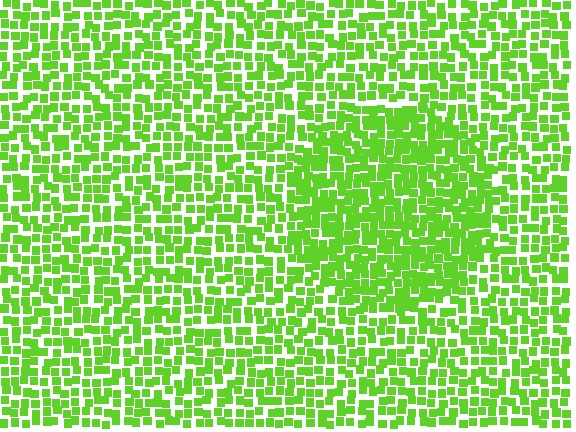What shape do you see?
I see a circle.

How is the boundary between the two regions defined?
The boundary is defined by a change in element density (approximately 1.5x ratio). All elements are the same color, size, and shape.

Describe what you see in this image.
The image contains small lime elements arranged at two different densities. A circle-shaped region is visible where the elements are more densely packed than the surrounding area.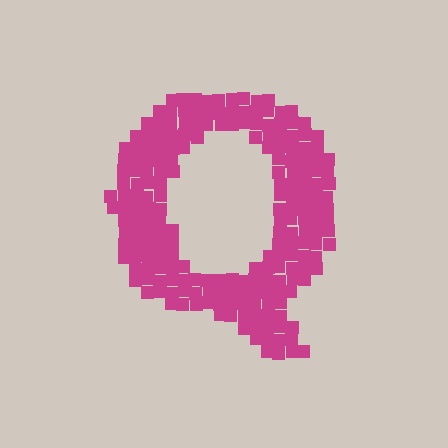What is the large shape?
The large shape is the letter Q.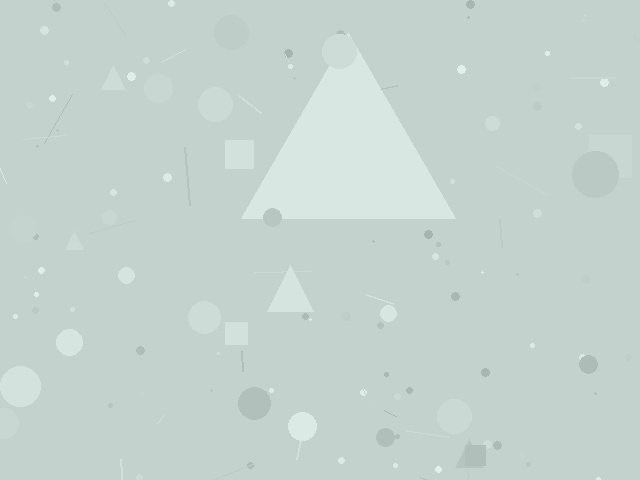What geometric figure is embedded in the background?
A triangle is embedded in the background.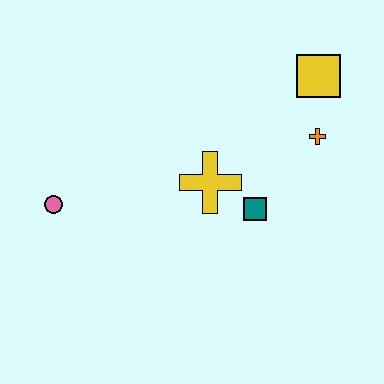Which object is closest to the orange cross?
The yellow square is closest to the orange cross.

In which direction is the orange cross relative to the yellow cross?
The orange cross is to the right of the yellow cross.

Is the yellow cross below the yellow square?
Yes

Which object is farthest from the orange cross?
The pink circle is farthest from the orange cross.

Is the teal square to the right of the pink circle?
Yes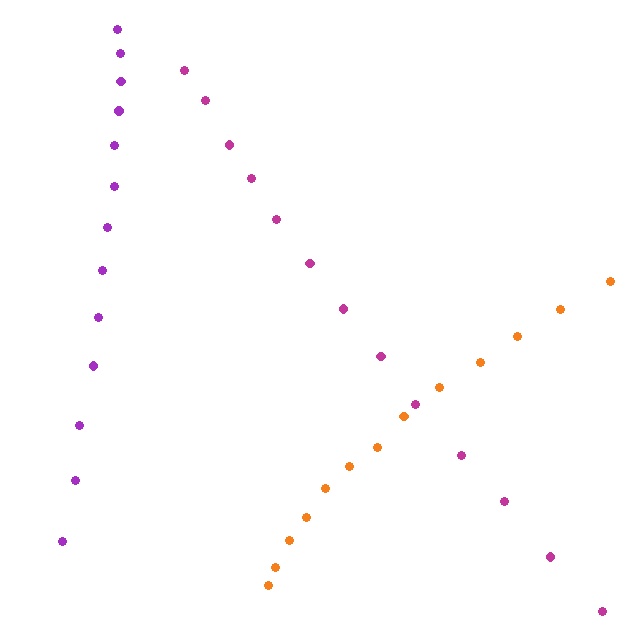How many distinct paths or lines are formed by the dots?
There are 3 distinct paths.